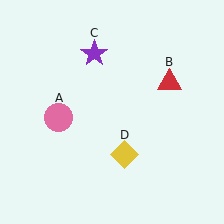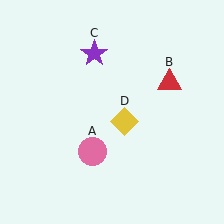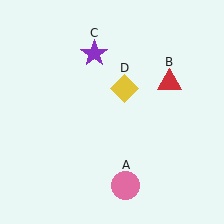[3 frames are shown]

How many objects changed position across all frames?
2 objects changed position: pink circle (object A), yellow diamond (object D).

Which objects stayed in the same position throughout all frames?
Red triangle (object B) and purple star (object C) remained stationary.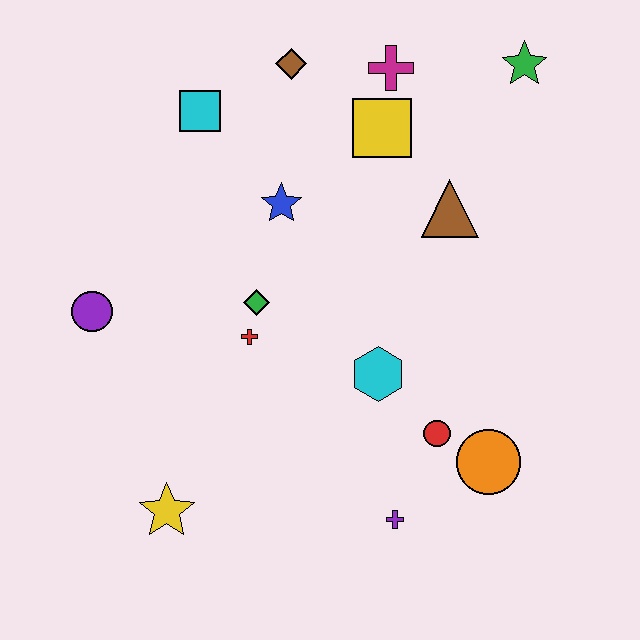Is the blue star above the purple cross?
Yes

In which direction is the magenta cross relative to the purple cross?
The magenta cross is above the purple cross.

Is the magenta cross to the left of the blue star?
No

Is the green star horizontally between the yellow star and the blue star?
No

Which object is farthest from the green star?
The yellow star is farthest from the green star.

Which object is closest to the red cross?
The green diamond is closest to the red cross.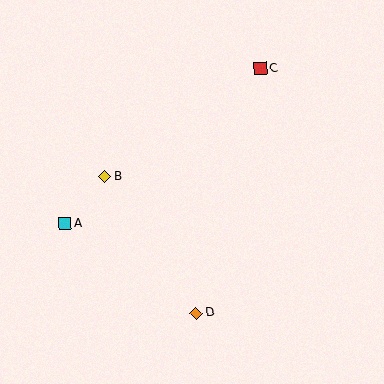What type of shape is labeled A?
Shape A is a cyan square.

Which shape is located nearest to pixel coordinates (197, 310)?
The orange diamond (labeled D) at (196, 313) is nearest to that location.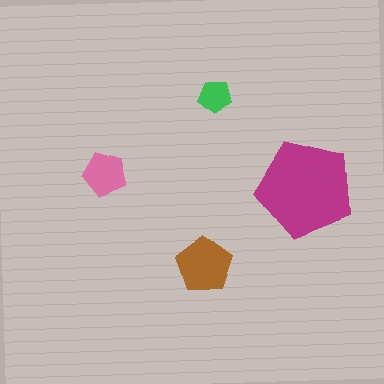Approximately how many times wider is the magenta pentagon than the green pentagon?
About 3 times wider.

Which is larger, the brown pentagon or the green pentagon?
The brown one.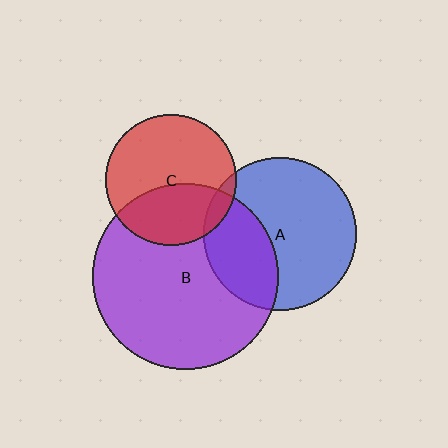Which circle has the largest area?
Circle B (purple).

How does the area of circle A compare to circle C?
Approximately 1.4 times.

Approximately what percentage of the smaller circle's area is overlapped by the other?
Approximately 35%.